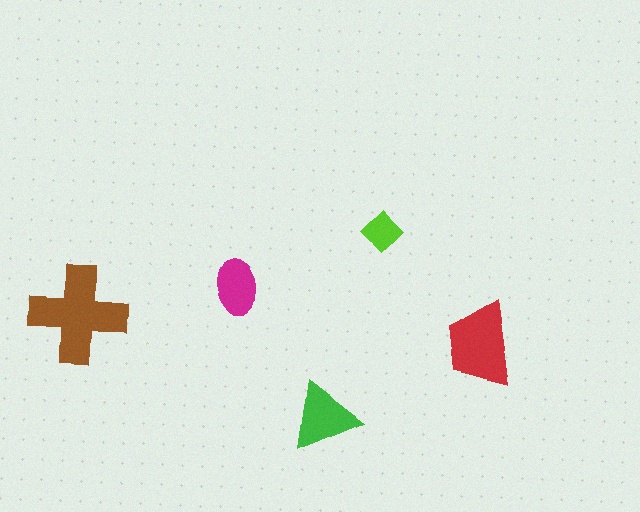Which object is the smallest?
The lime diamond.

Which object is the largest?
The brown cross.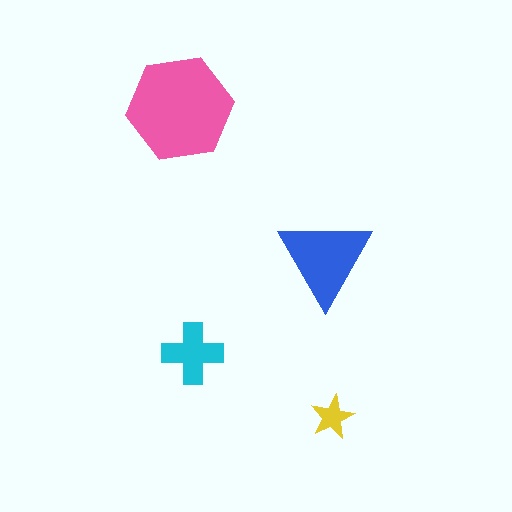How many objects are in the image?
There are 4 objects in the image.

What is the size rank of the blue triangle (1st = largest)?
2nd.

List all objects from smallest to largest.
The yellow star, the cyan cross, the blue triangle, the pink hexagon.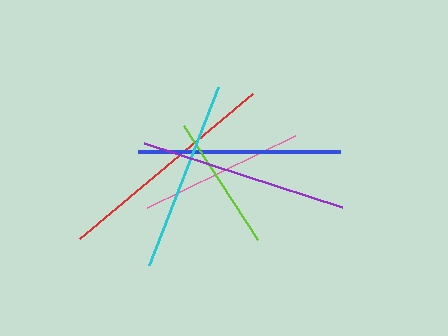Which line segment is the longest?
The red line is the longest at approximately 226 pixels.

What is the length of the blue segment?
The blue segment is approximately 202 pixels long.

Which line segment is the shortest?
The lime line is the shortest at approximately 136 pixels.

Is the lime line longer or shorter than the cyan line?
The cyan line is longer than the lime line.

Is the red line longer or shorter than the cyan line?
The red line is longer than the cyan line.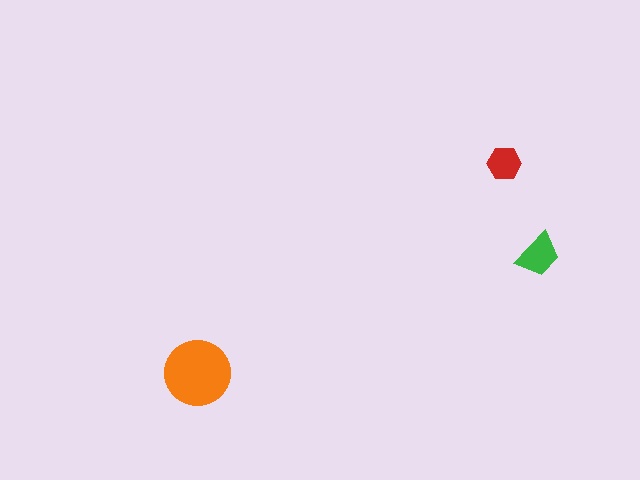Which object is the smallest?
The red hexagon.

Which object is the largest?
The orange circle.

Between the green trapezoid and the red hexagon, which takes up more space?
The green trapezoid.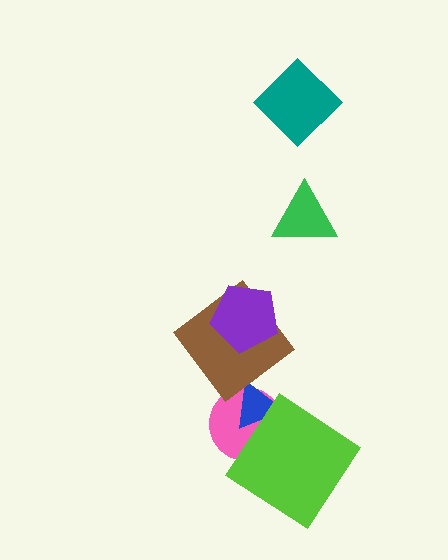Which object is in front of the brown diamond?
The purple pentagon is in front of the brown diamond.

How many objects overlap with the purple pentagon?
1 object overlaps with the purple pentagon.